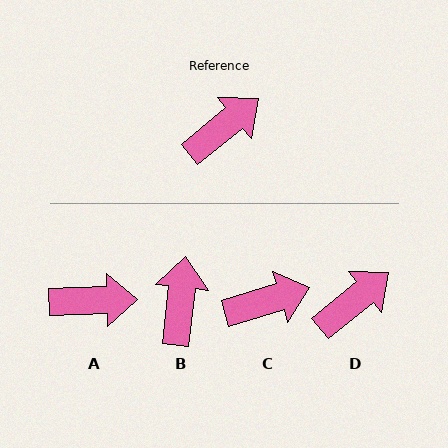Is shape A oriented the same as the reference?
No, it is off by about 37 degrees.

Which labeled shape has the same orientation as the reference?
D.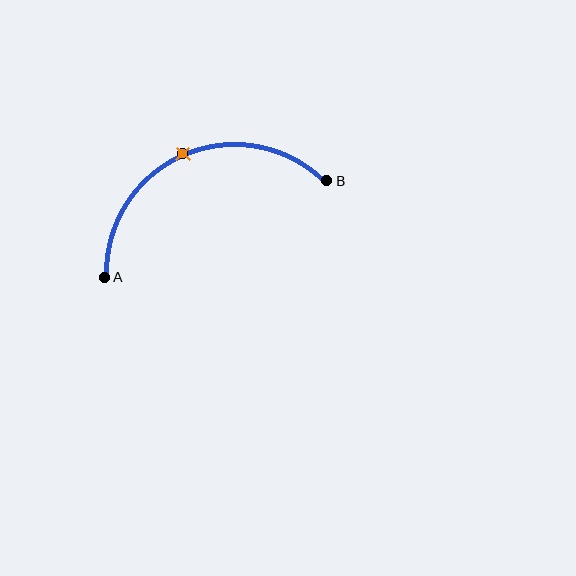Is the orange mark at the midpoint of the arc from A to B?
Yes. The orange mark lies on the arc at equal arc-length from both A and B — it is the arc midpoint.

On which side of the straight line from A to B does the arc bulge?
The arc bulges above the straight line connecting A and B.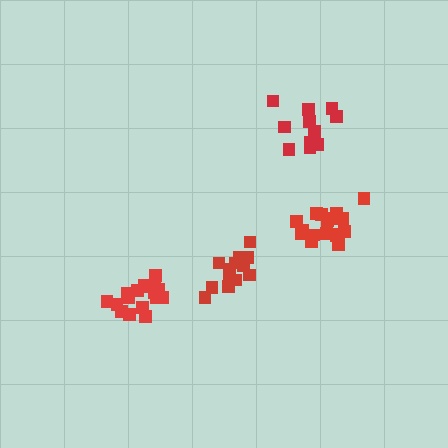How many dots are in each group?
Group 1: 11 dots, Group 2: 14 dots, Group 3: 17 dots, Group 4: 17 dots (59 total).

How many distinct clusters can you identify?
There are 4 distinct clusters.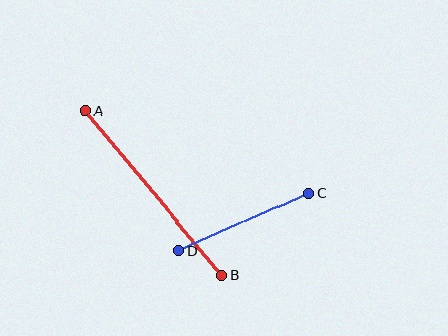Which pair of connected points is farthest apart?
Points A and B are farthest apart.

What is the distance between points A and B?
The distance is approximately 214 pixels.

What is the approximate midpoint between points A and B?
The midpoint is at approximately (154, 193) pixels.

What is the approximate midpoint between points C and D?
The midpoint is at approximately (244, 222) pixels.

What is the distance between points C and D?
The distance is approximately 142 pixels.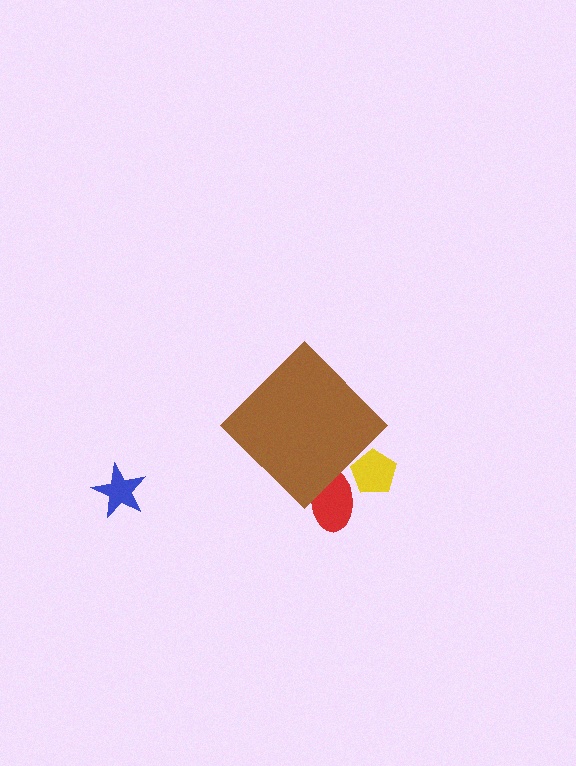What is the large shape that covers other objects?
A brown diamond.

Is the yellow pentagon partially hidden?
Yes, the yellow pentagon is partially hidden behind the brown diamond.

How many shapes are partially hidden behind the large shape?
2 shapes are partially hidden.